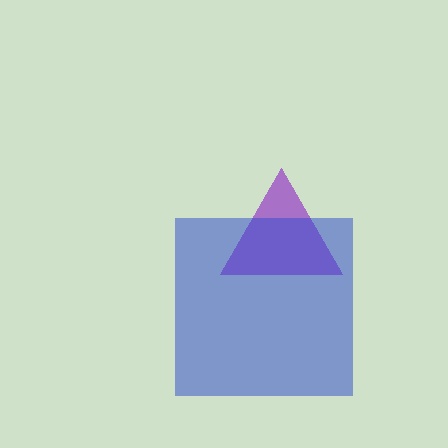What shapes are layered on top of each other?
The layered shapes are: a purple triangle, a blue square.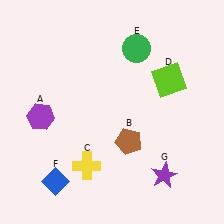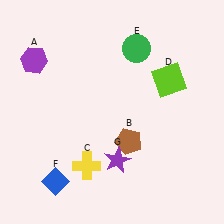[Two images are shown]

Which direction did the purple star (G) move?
The purple star (G) moved left.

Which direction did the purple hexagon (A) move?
The purple hexagon (A) moved up.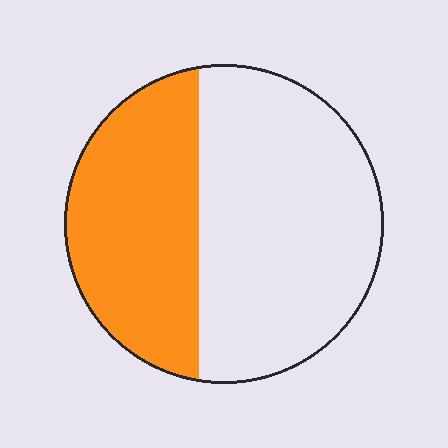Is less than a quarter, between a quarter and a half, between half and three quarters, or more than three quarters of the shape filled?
Between a quarter and a half.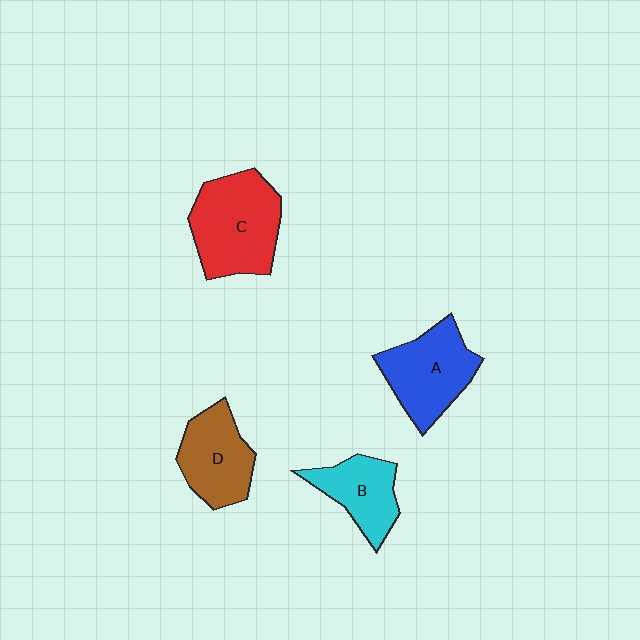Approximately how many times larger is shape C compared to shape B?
Approximately 1.6 times.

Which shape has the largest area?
Shape C (red).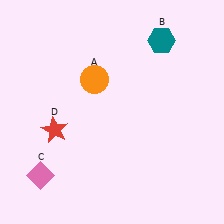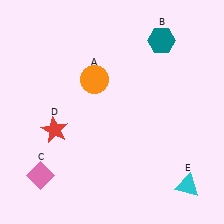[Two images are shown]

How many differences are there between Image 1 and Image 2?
There is 1 difference between the two images.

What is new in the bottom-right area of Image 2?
A cyan triangle (E) was added in the bottom-right area of Image 2.